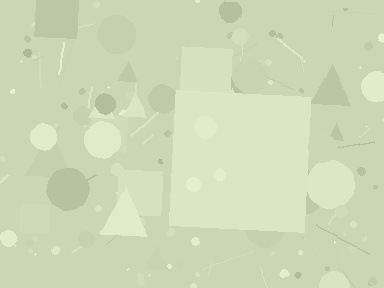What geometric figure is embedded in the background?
A square is embedded in the background.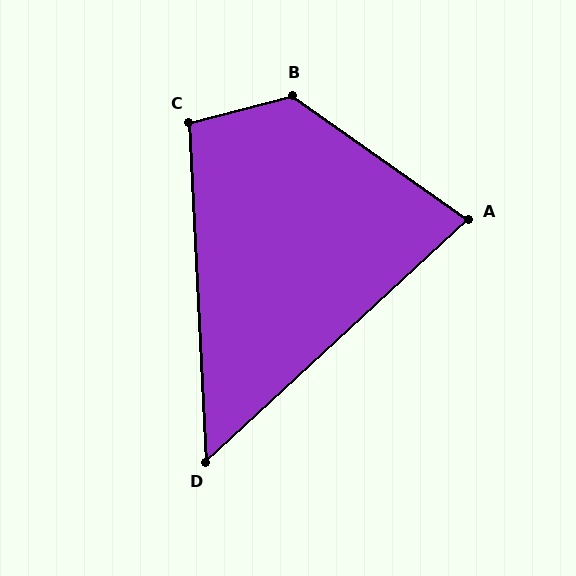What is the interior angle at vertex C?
Approximately 102 degrees (obtuse).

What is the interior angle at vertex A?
Approximately 78 degrees (acute).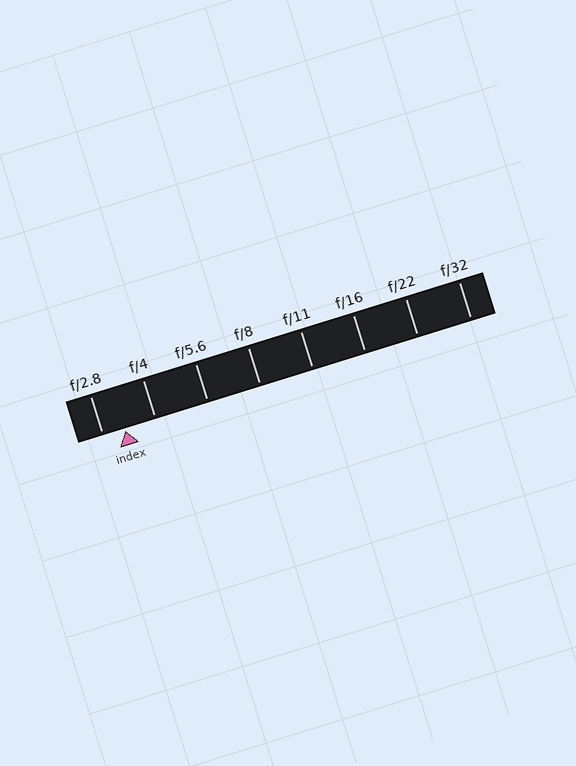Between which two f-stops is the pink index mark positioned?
The index mark is between f/2.8 and f/4.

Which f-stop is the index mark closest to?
The index mark is closest to f/2.8.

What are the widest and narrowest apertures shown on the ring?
The widest aperture shown is f/2.8 and the narrowest is f/32.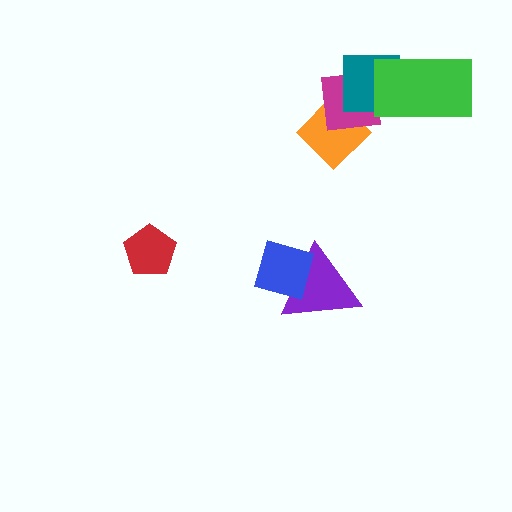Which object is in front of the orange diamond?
The magenta square is in front of the orange diamond.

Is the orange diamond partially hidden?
Yes, it is partially covered by another shape.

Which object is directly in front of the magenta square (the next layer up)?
The teal square is directly in front of the magenta square.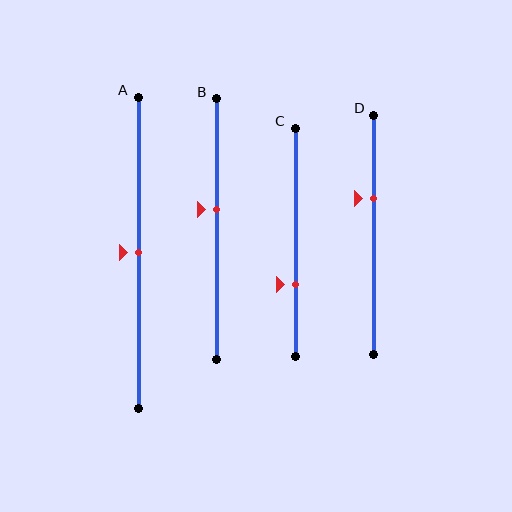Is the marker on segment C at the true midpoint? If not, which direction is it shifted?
No, the marker on segment C is shifted downward by about 19% of the segment length.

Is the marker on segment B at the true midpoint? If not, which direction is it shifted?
No, the marker on segment B is shifted upward by about 8% of the segment length.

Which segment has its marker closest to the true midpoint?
Segment A has its marker closest to the true midpoint.